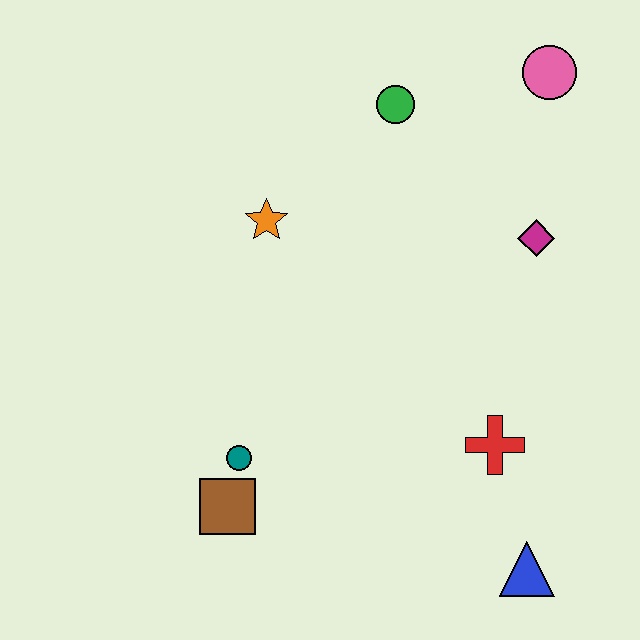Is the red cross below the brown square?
No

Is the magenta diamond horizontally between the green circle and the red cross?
No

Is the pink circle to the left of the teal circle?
No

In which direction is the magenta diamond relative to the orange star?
The magenta diamond is to the right of the orange star.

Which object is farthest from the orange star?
The blue triangle is farthest from the orange star.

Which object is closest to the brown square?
The teal circle is closest to the brown square.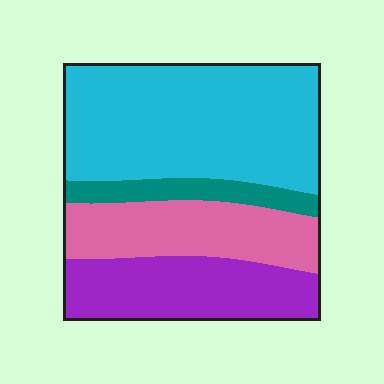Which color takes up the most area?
Cyan, at roughly 45%.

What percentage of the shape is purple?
Purple covers about 25% of the shape.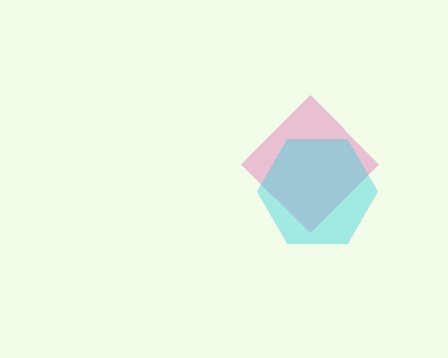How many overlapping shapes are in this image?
There are 2 overlapping shapes in the image.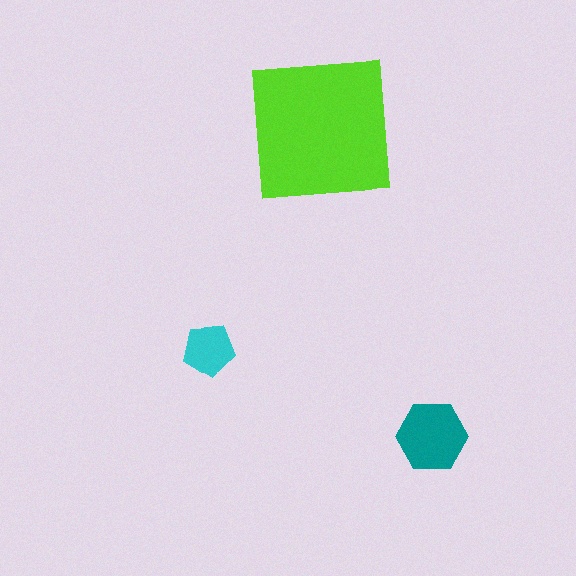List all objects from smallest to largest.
The cyan pentagon, the teal hexagon, the lime square.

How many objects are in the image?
There are 3 objects in the image.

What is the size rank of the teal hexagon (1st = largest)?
2nd.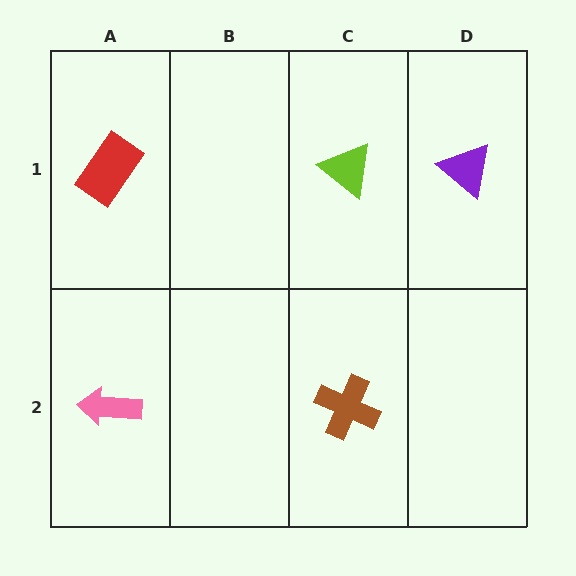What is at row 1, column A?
A red rectangle.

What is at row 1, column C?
A lime triangle.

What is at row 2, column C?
A brown cross.